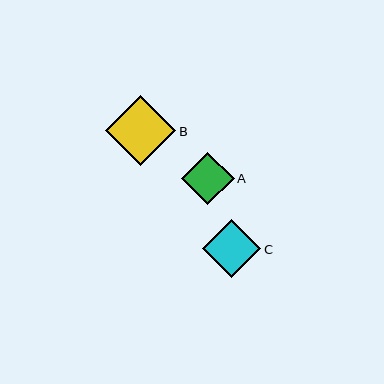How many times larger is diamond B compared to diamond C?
Diamond B is approximately 1.2 times the size of diamond C.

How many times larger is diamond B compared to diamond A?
Diamond B is approximately 1.3 times the size of diamond A.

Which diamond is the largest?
Diamond B is the largest with a size of approximately 70 pixels.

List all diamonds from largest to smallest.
From largest to smallest: B, C, A.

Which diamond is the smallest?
Diamond A is the smallest with a size of approximately 52 pixels.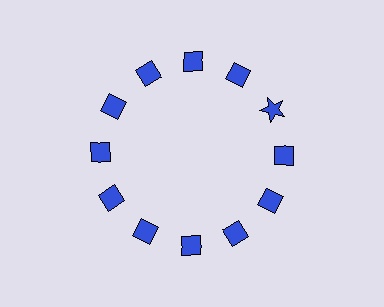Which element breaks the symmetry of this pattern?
The blue star at roughly the 2 o'clock position breaks the symmetry. All other shapes are blue diamonds.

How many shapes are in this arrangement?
There are 12 shapes arranged in a ring pattern.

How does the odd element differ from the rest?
It has a different shape: star instead of diamond.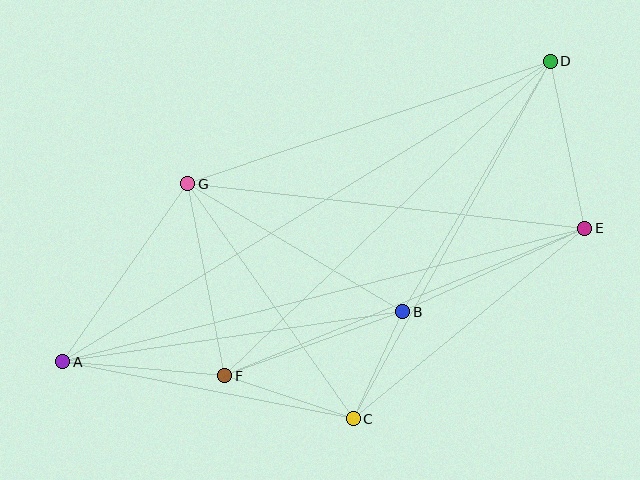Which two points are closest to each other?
Points B and C are closest to each other.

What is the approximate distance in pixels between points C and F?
The distance between C and F is approximately 135 pixels.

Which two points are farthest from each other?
Points A and D are farthest from each other.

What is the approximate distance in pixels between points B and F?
The distance between B and F is approximately 189 pixels.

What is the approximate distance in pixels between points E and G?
The distance between E and G is approximately 400 pixels.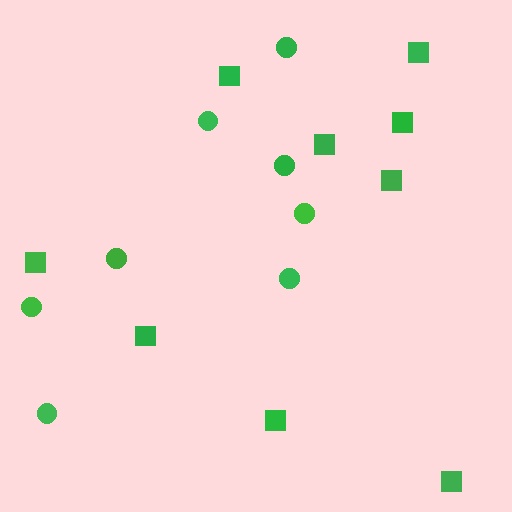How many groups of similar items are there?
There are 2 groups: one group of circles (8) and one group of squares (9).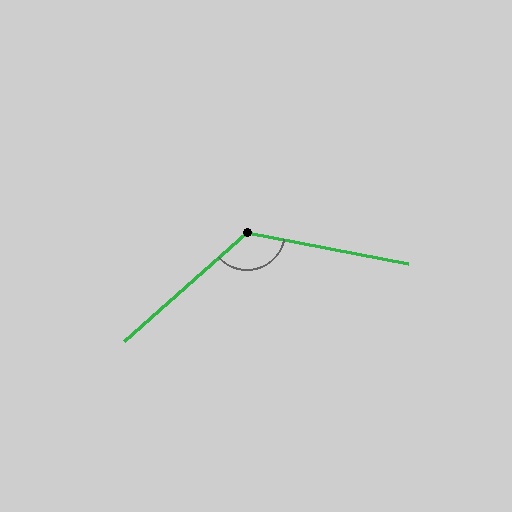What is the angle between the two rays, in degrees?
Approximately 127 degrees.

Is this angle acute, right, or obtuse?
It is obtuse.